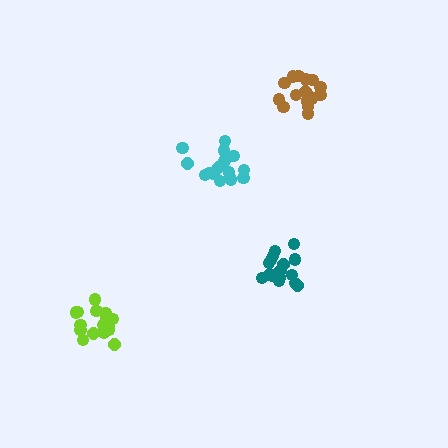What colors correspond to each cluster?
The clusters are colored: brown, teal, lime, cyan.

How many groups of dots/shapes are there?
There are 4 groups.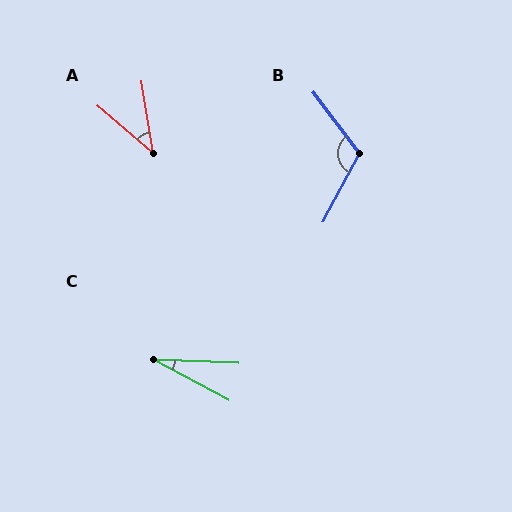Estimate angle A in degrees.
Approximately 40 degrees.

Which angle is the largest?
B, at approximately 115 degrees.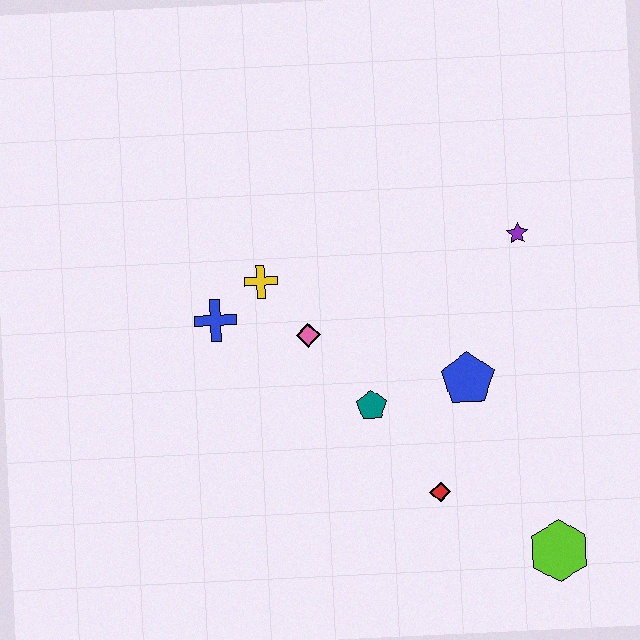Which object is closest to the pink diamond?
The yellow cross is closest to the pink diamond.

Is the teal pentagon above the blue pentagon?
No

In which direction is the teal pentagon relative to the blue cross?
The teal pentagon is to the right of the blue cross.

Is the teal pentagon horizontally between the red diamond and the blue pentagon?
No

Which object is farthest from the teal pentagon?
The lime hexagon is farthest from the teal pentagon.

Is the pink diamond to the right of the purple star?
No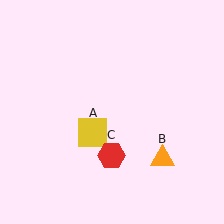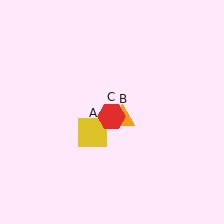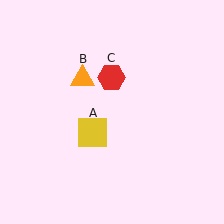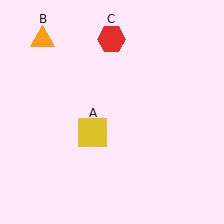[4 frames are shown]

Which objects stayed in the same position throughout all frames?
Yellow square (object A) remained stationary.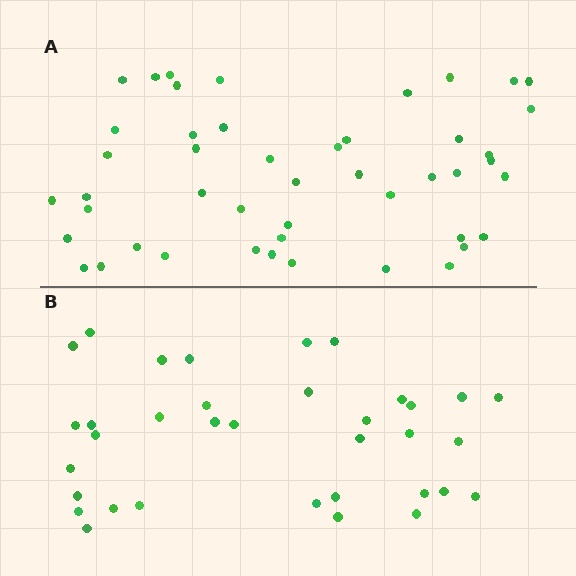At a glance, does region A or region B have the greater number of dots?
Region A (the top region) has more dots.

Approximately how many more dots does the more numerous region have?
Region A has roughly 12 or so more dots than region B.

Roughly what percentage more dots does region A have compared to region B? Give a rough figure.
About 35% more.